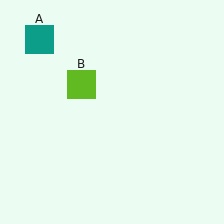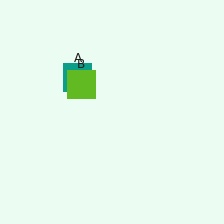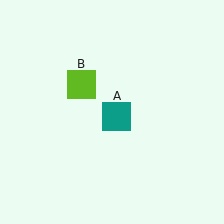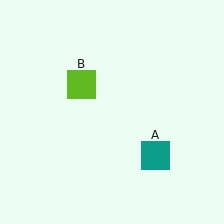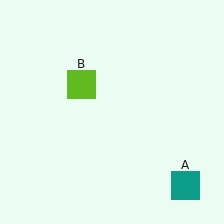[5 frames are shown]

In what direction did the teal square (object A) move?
The teal square (object A) moved down and to the right.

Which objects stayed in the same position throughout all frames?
Lime square (object B) remained stationary.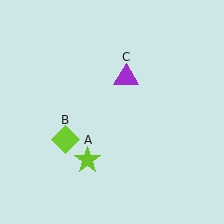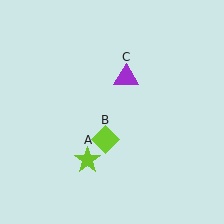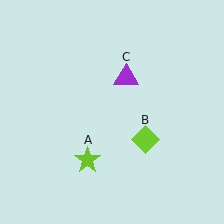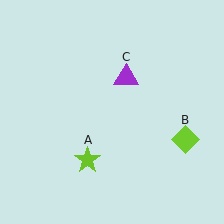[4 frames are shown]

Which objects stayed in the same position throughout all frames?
Lime star (object A) and purple triangle (object C) remained stationary.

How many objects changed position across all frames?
1 object changed position: lime diamond (object B).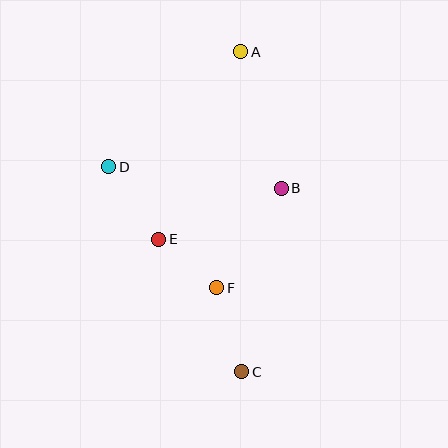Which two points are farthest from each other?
Points A and C are farthest from each other.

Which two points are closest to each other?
Points E and F are closest to each other.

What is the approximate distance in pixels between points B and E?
The distance between B and E is approximately 132 pixels.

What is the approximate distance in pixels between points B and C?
The distance between B and C is approximately 188 pixels.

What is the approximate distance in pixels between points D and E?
The distance between D and E is approximately 88 pixels.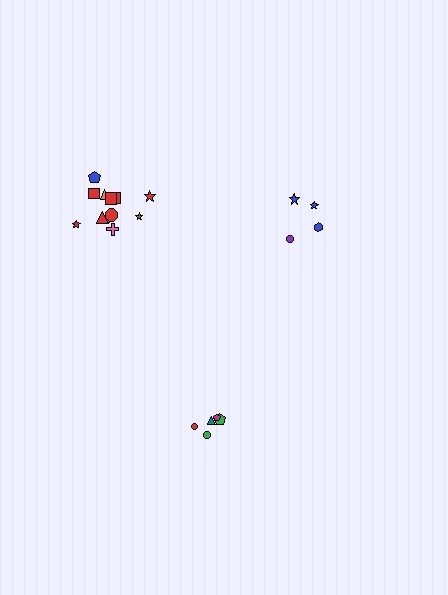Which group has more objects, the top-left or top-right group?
The top-left group.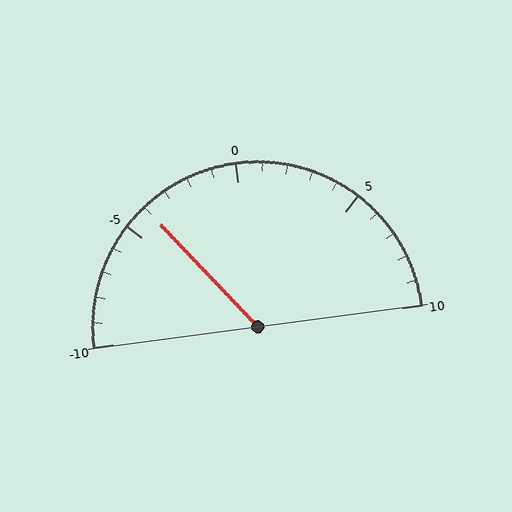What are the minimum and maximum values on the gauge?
The gauge ranges from -10 to 10.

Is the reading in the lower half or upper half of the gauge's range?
The reading is in the lower half of the range (-10 to 10).